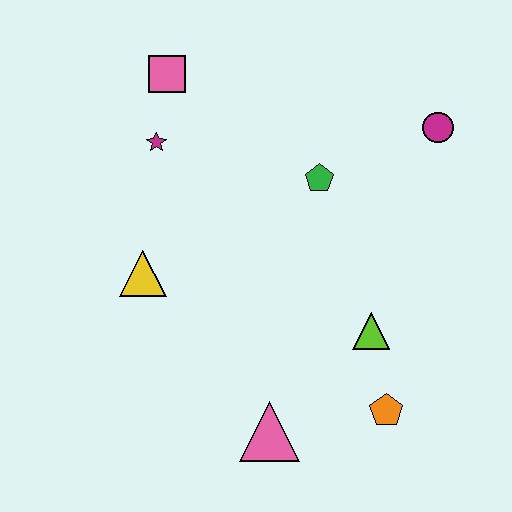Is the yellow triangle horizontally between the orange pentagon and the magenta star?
No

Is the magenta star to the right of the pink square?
No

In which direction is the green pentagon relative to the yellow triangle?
The green pentagon is to the right of the yellow triangle.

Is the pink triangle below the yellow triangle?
Yes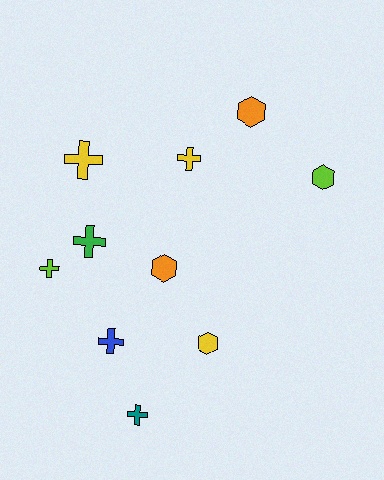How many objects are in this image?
There are 10 objects.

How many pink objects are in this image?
There are no pink objects.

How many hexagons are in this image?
There are 4 hexagons.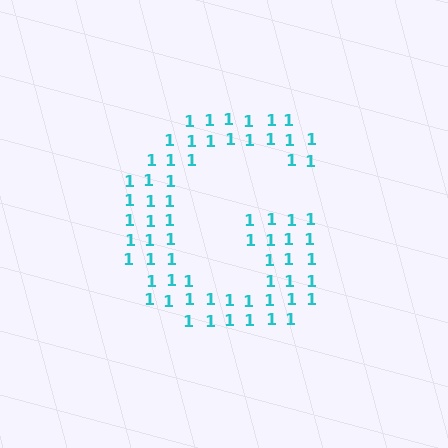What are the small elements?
The small elements are digit 1's.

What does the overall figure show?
The overall figure shows the letter G.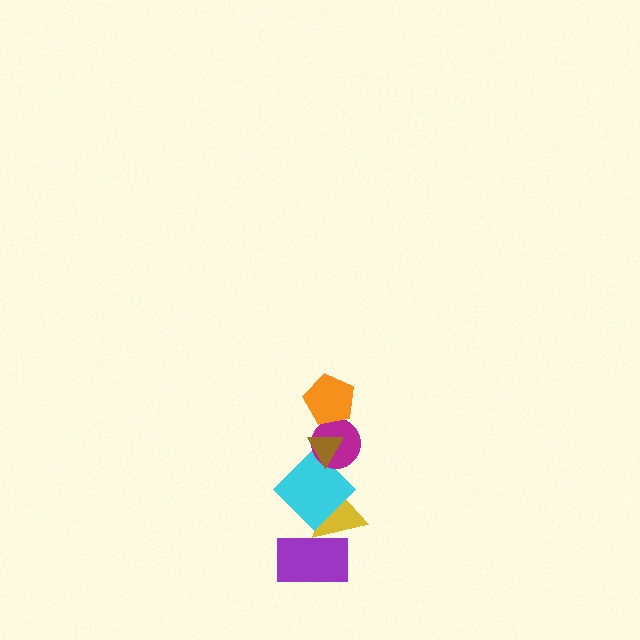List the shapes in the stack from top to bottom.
From top to bottom: the orange pentagon, the brown triangle, the magenta circle, the cyan diamond, the yellow triangle, the purple rectangle.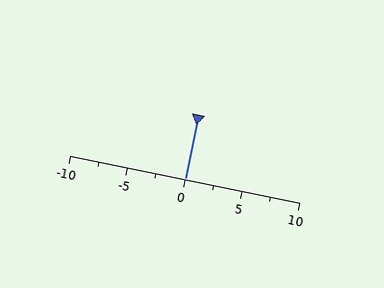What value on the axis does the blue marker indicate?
The marker indicates approximately 0.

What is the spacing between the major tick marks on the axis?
The major ticks are spaced 5 apart.